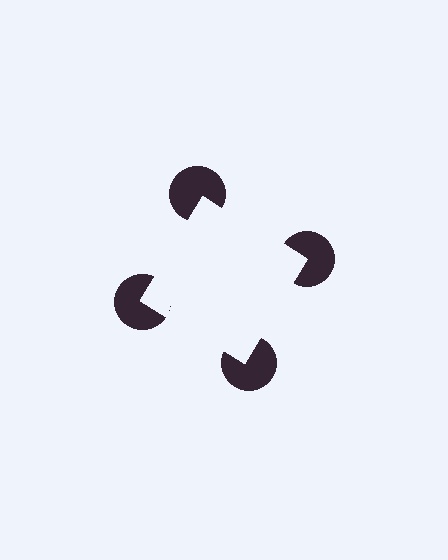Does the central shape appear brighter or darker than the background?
It typically appears slightly brighter than the background, even though no actual brightness change is drawn.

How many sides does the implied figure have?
4 sides.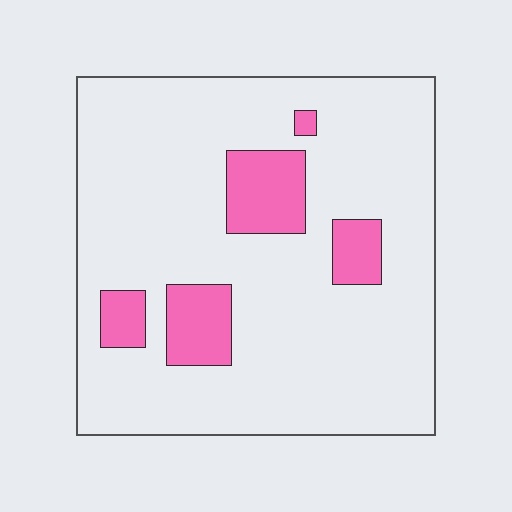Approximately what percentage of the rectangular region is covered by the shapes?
Approximately 15%.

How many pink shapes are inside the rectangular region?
5.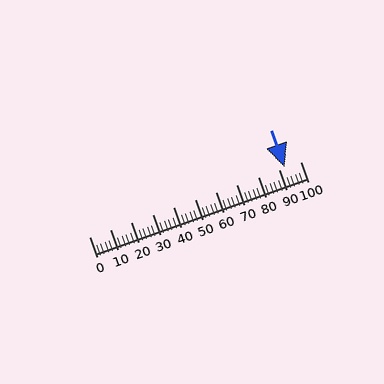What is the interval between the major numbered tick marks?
The major tick marks are spaced 10 units apart.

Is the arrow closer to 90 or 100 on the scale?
The arrow is closer to 90.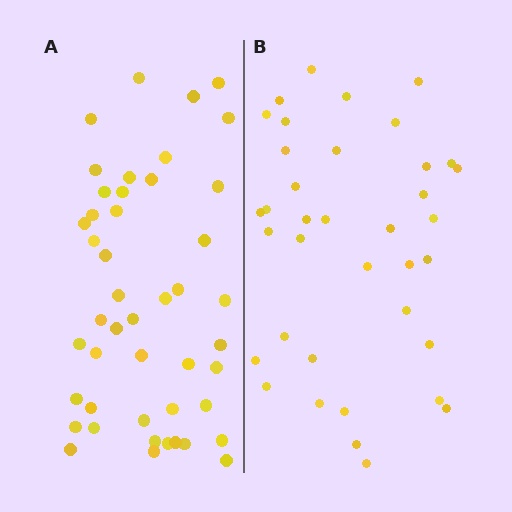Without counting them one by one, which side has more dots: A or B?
Region A (the left region) has more dots.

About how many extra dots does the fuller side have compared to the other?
Region A has roughly 8 or so more dots than region B.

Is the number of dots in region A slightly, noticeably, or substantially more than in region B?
Region A has only slightly more — the two regions are fairly close. The ratio is roughly 1.2 to 1.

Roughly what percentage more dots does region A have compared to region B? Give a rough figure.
About 25% more.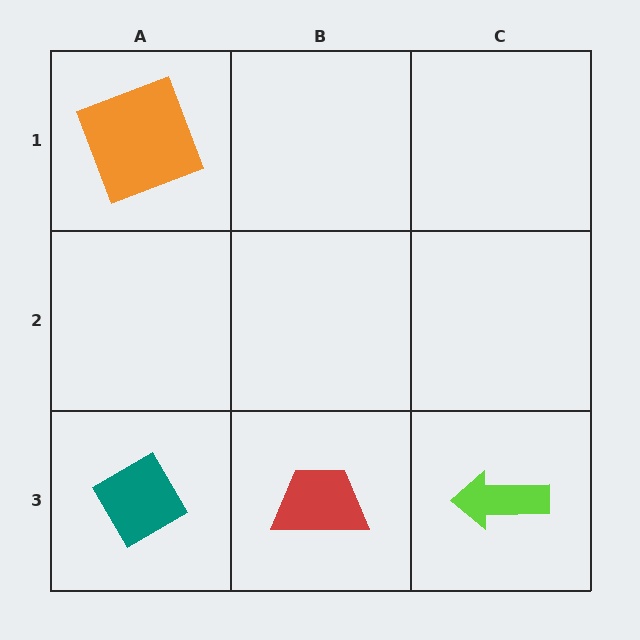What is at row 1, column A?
An orange square.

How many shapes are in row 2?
0 shapes.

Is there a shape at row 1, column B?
No, that cell is empty.